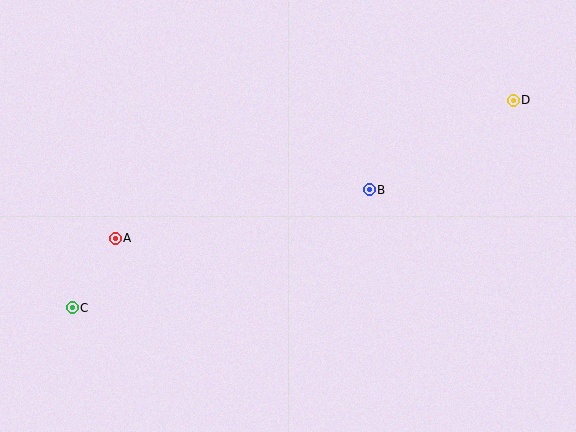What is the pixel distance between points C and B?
The distance between C and B is 320 pixels.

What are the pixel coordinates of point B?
Point B is at (369, 190).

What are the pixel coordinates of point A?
Point A is at (115, 239).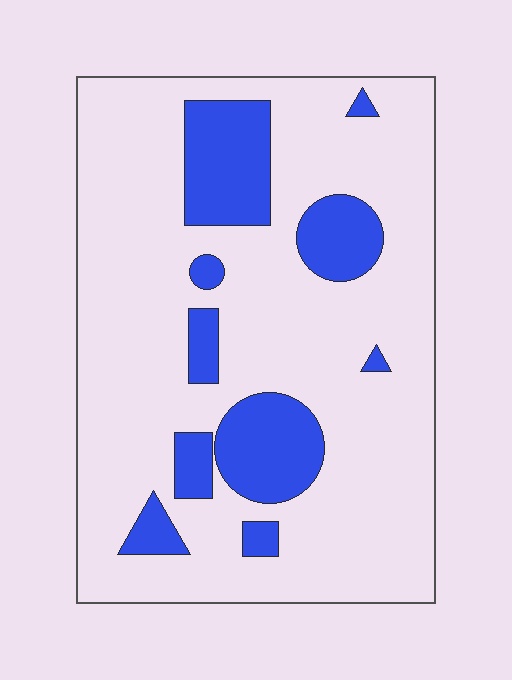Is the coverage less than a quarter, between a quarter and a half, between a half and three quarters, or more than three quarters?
Less than a quarter.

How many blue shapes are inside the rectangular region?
10.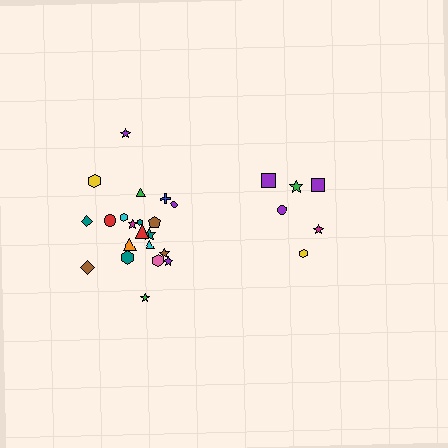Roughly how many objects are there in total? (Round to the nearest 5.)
Roughly 30 objects in total.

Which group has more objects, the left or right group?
The left group.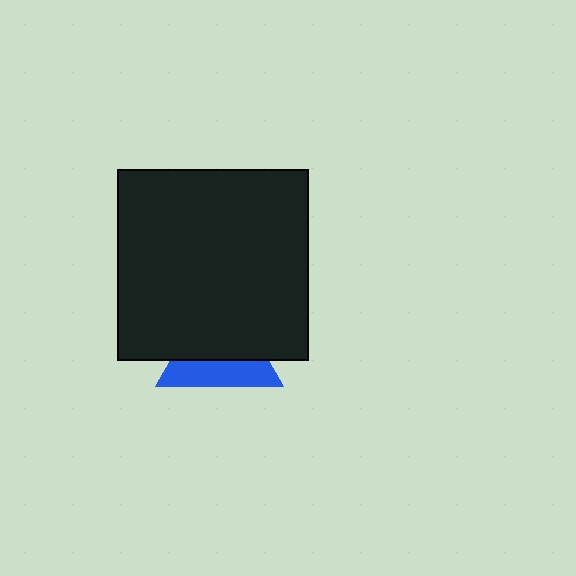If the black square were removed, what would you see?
You would see the complete blue triangle.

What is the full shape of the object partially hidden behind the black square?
The partially hidden object is a blue triangle.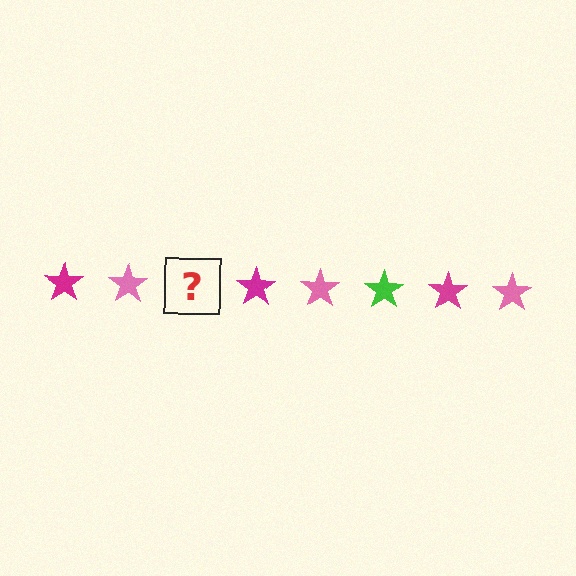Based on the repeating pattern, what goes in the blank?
The blank should be a green star.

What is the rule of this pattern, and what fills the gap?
The rule is that the pattern cycles through magenta, pink, green stars. The gap should be filled with a green star.